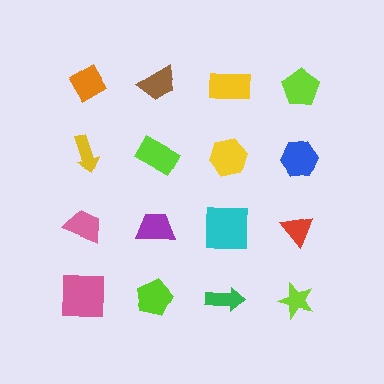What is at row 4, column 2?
A lime pentagon.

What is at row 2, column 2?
A lime rectangle.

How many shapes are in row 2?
4 shapes.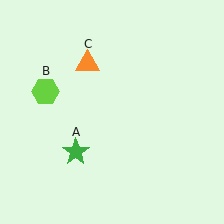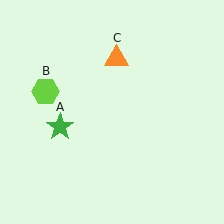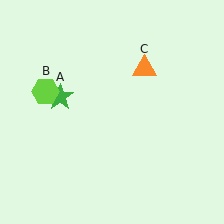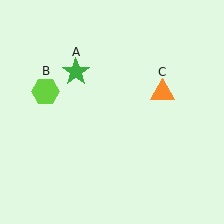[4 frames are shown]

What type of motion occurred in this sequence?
The green star (object A), orange triangle (object C) rotated clockwise around the center of the scene.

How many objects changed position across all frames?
2 objects changed position: green star (object A), orange triangle (object C).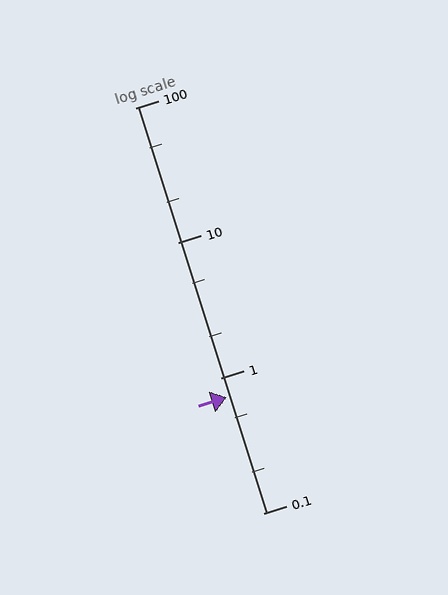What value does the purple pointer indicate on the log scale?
The pointer indicates approximately 0.72.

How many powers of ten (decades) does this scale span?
The scale spans 3 decades, from 0.1 to 100.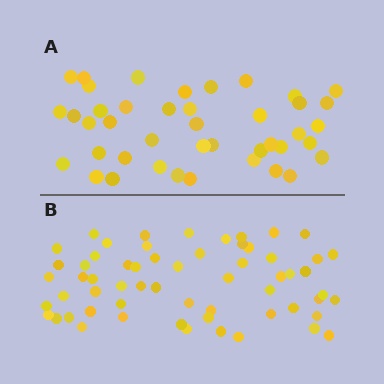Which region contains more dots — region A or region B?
Region B (the bottom region) has more dots.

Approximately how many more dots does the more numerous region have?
Region B has approximately 20 more dots than region A.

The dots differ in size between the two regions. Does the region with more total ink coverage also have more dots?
No. Region A has more total ink coverage because its dots are larger, but region B actually contains more individual dots. Total area can be misleading — the number of items is what matters here.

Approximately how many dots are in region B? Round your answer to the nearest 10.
About 60 dots.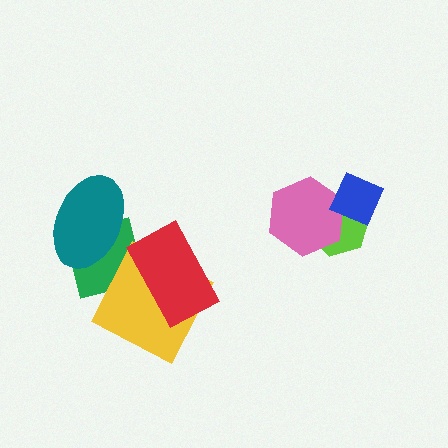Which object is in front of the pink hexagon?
The blue diamond is in front of the pink hexagon.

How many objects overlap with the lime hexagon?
2 objects overlap with the lime hexagon.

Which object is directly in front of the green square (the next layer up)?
The teal ellipse is directly in front of the green square.